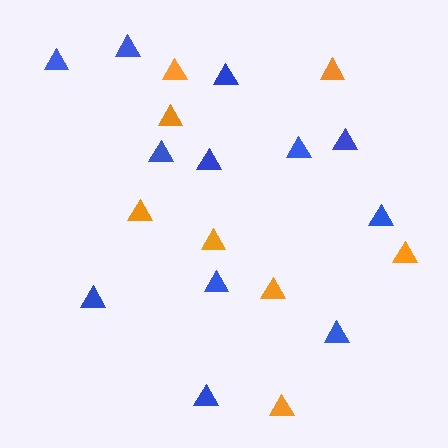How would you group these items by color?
There are 2 groups: one group of orange triangles (8) and one group of blue triangles (12).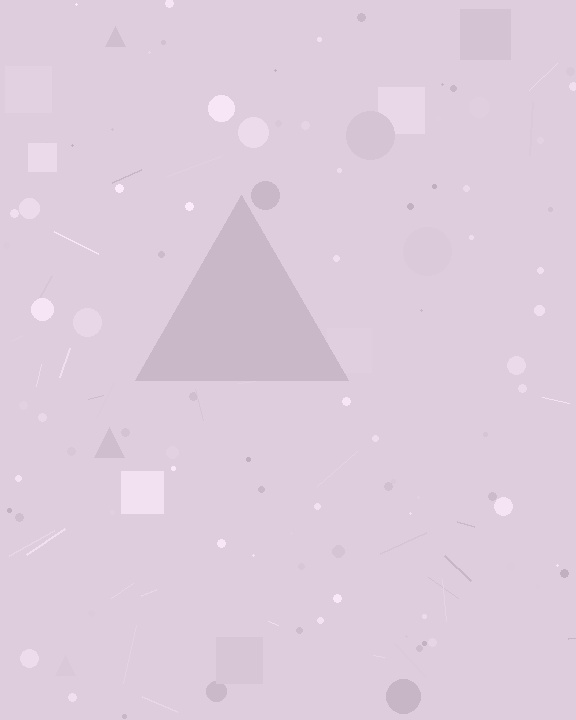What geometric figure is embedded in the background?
A triangle is embedded in the background.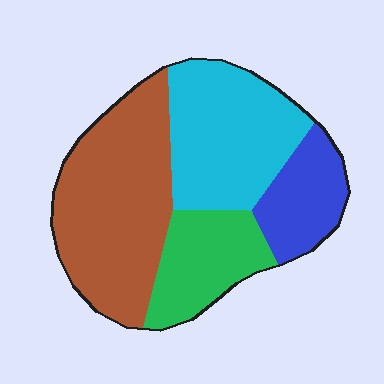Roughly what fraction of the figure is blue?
Blue takes up about one eighth (1/8) of the figure.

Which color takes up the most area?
Brown, at roughly 40%.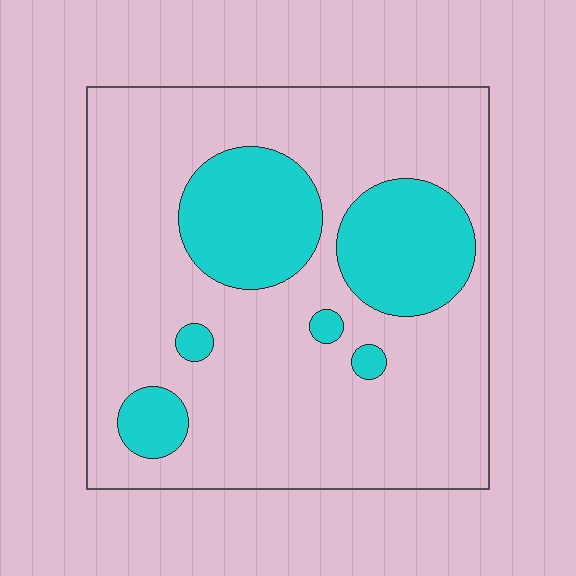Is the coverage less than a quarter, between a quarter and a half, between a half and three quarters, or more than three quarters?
Less than a quarter.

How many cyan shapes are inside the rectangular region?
6.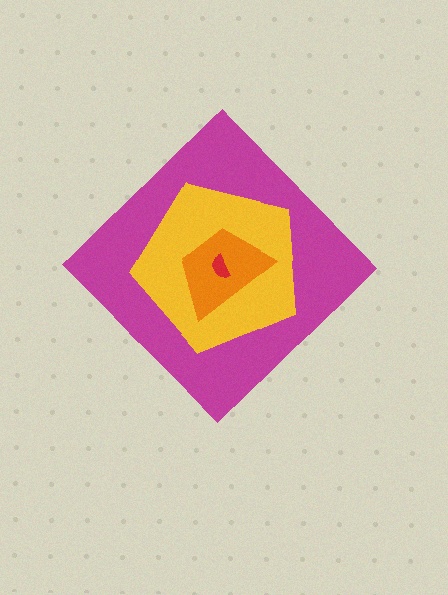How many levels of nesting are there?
4.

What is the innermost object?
The red semicircle.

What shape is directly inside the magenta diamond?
The yellow pentagon.